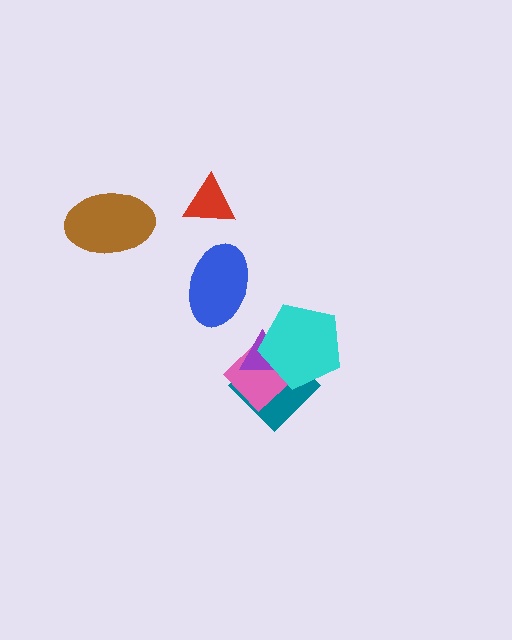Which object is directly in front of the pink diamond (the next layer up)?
The purple triangle is directly in front of the pink diamond.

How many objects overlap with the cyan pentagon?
3 objects overlap with the cyan pentagon.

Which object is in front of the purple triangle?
The cyan pentagon is in front of the purple triangle.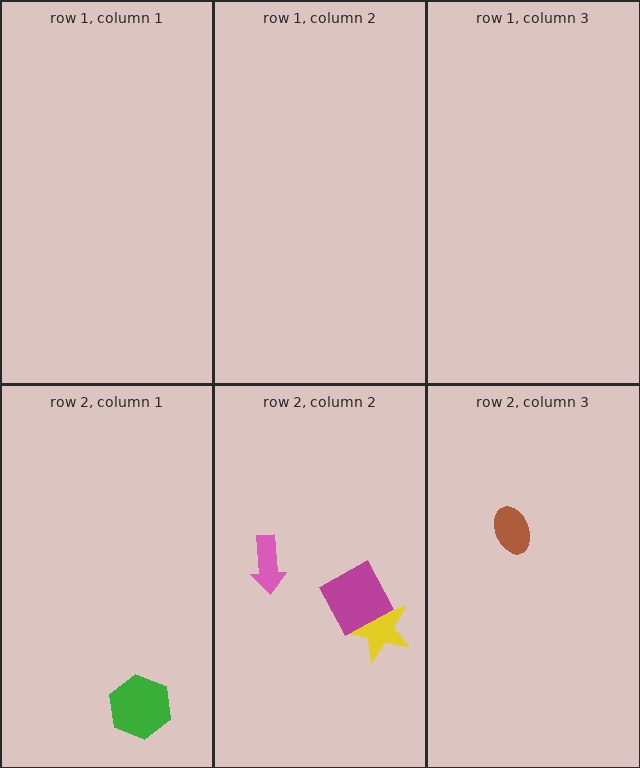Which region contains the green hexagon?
The row 2, column 1 region.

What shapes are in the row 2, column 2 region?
The yellow star, the magenta square, the pink arrow.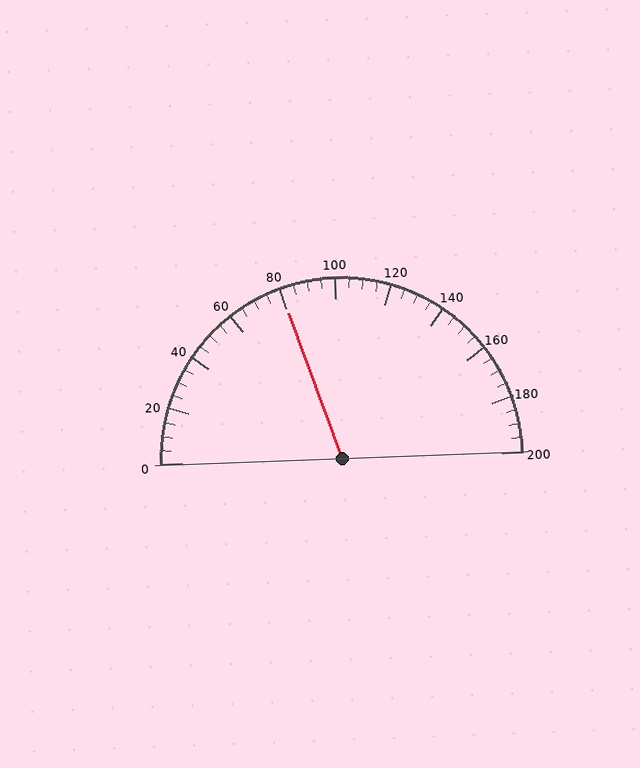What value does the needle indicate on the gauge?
The needle indicates approximately 80.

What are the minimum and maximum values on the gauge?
The gauge ranges from 0 to 200.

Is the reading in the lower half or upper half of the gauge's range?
The reading is in the lower half of the range (0 to 200).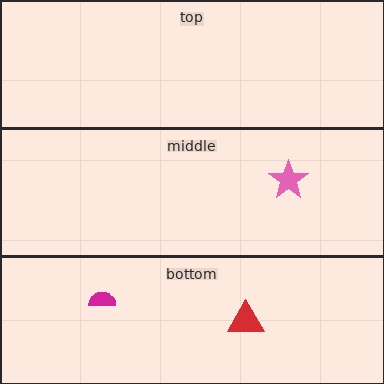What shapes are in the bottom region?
The red triangle, the magenta semicircle.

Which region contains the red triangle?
The bottom region.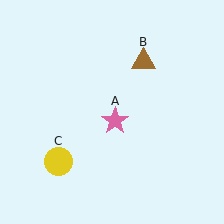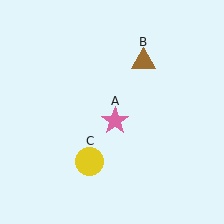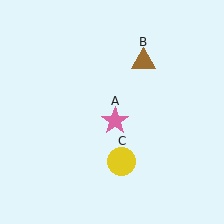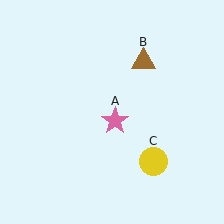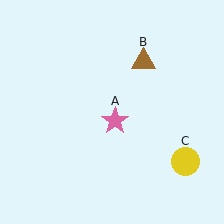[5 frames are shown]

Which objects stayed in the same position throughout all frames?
Pink star (object A) and brown triangle (object B) remained stationary.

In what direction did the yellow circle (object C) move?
The yellow circle (object C) moved right.